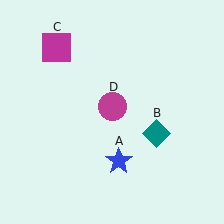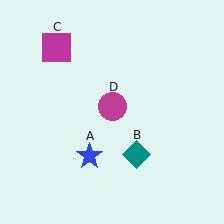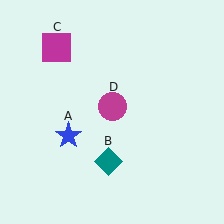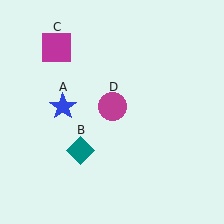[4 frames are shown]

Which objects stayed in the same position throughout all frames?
Magenta square (object C) and magenta circle (object D) remained stationary.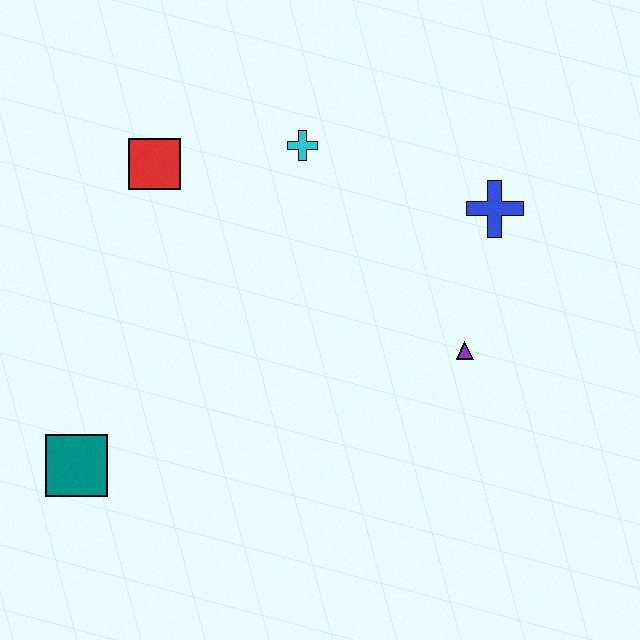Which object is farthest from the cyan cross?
The teal square is farthest from the cyan cross.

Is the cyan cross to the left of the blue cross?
Yes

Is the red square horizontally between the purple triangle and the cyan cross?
No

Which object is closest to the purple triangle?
The blue cross is closest to the purple triangle.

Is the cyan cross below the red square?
No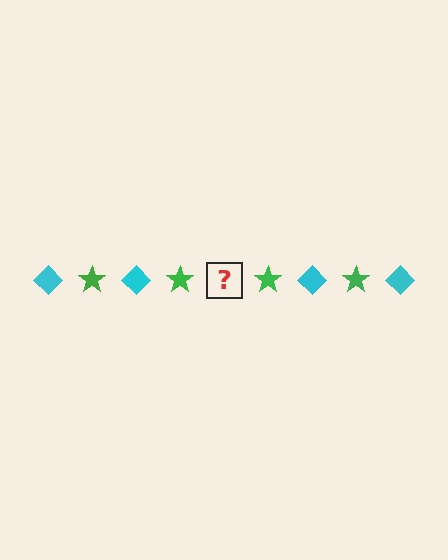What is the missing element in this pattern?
The missing element is a cyan diamond.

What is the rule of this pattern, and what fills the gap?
The rule is that the pattern alternates between cyan diamond and green star. The gap should be filled with a cyan diamond.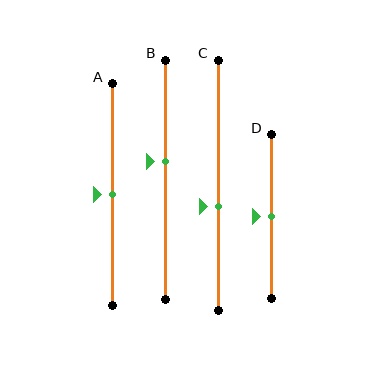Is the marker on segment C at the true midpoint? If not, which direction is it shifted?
No, the marker on segment C is shifted downward by about 8% of the segment length.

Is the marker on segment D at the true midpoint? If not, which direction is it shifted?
Yes, the marker on segment D is at the true midpoint.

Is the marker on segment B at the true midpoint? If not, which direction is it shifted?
No, the marker on segment B is shifted upward by about 8% of the segment length.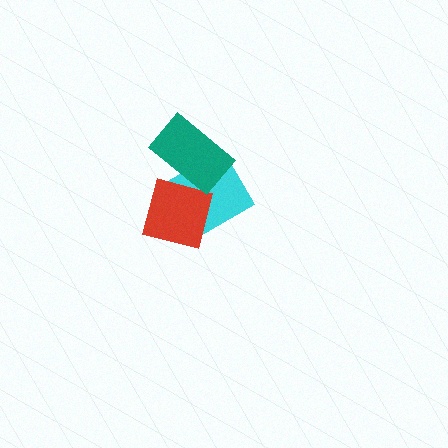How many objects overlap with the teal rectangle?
2 objects overlap with the teal rectangle.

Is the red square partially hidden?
Yes, it is partially covered by another shape.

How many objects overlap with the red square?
2 objects overlap with the red square.